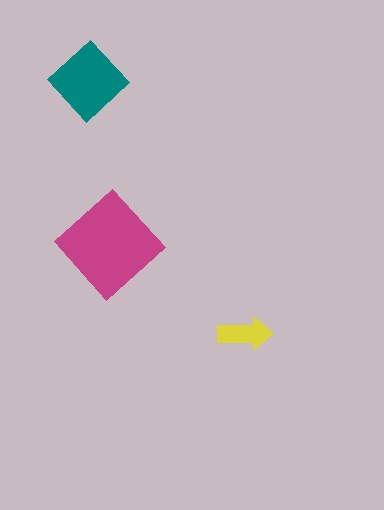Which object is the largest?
The magenta diamond.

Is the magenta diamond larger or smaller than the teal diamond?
Larger.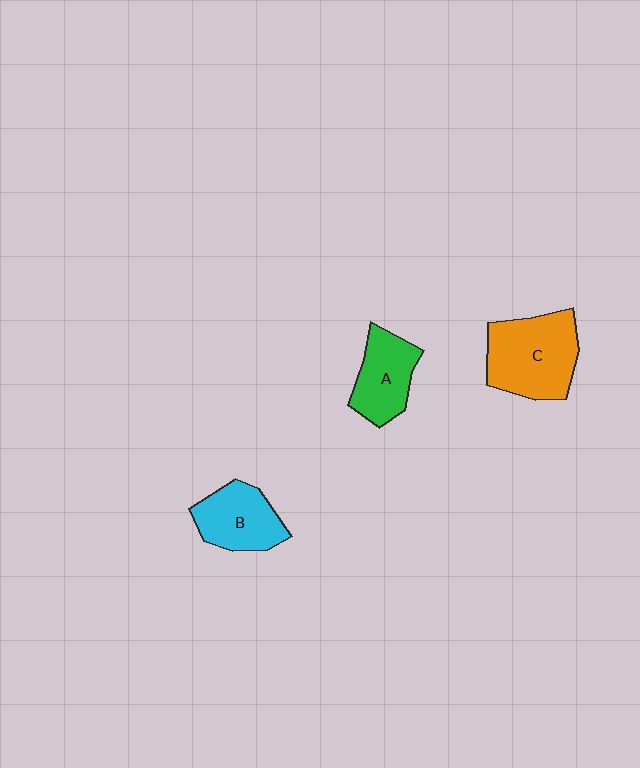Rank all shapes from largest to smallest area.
From largest to smallest: C (orange), B (cyan), A (green).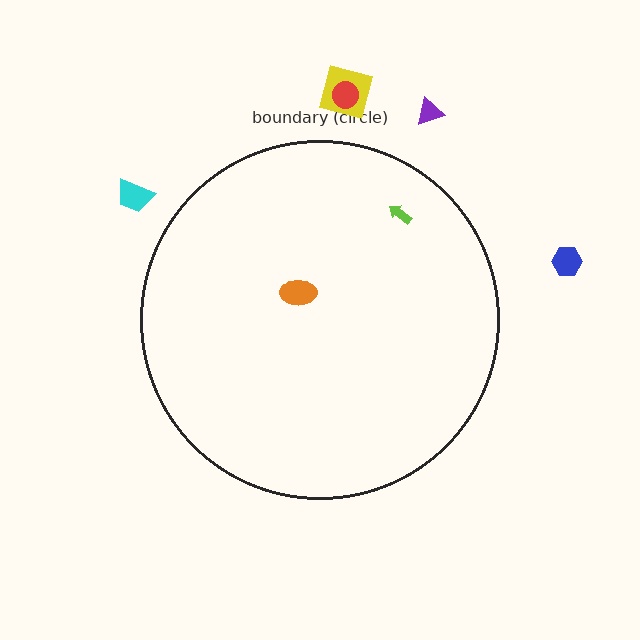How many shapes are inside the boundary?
2 inside, 5 outside.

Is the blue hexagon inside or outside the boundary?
Outside.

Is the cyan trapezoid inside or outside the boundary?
Outside.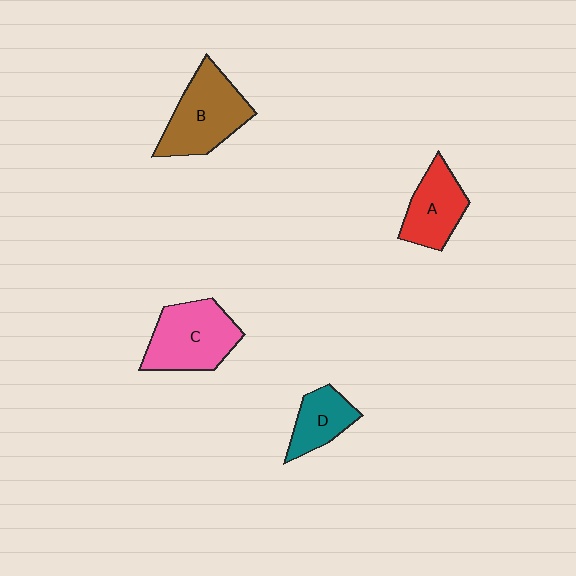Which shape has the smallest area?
Shape D (teal).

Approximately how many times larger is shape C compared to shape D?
Approximately 1.7 times.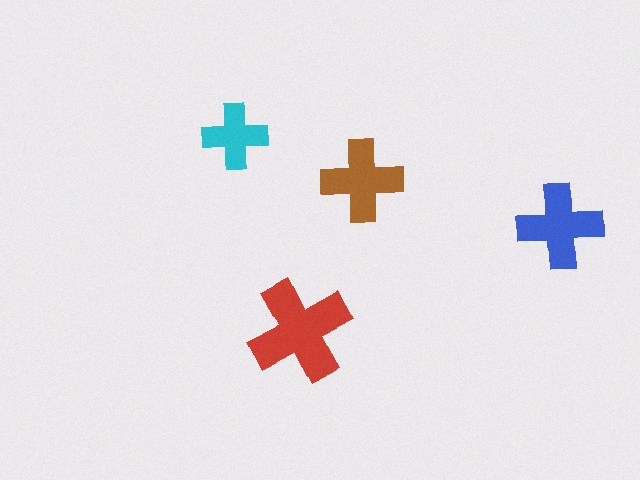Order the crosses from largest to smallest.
the red one, the blue one, the brown one, the cyan one.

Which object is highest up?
The cyan cross is topmost.